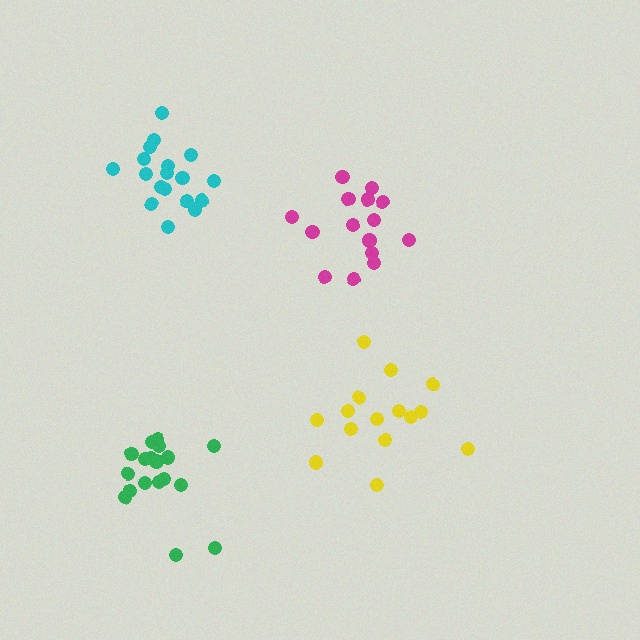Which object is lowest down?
The green cluster is bottommost.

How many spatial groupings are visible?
There are 4 spatial groupings.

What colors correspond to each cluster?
The clusters are colored: cyan, magenta, yellow, green.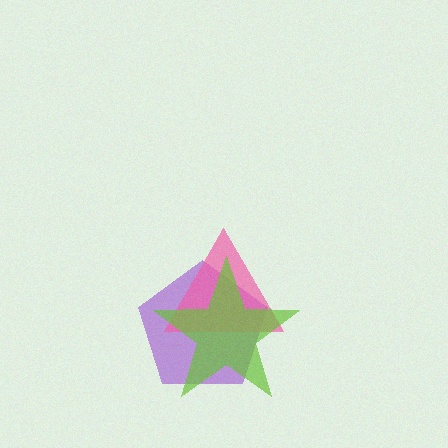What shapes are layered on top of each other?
The layered shapes are: a purple pentagon, a pink triangle, a lime star.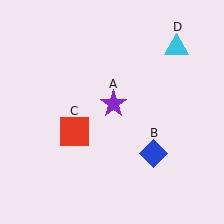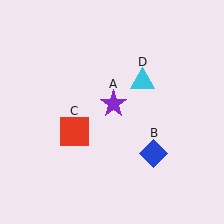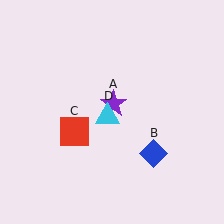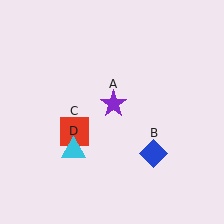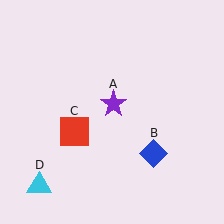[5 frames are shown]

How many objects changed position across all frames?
1 object changed position: cyan triangle (object D).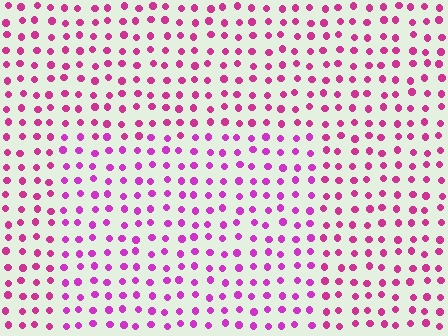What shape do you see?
I see a rectangle.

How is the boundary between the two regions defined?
The boundary is defined purely by a slight shift in hue (about 20 degrees). Spacing, size, and orientation are identical on both sides.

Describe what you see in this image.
The image is filled with small magenta elements in a uniform arrangement. A rectangle-shaped region is visible where the elements are tinted to a slightly different hue, forming a subtle color boundary.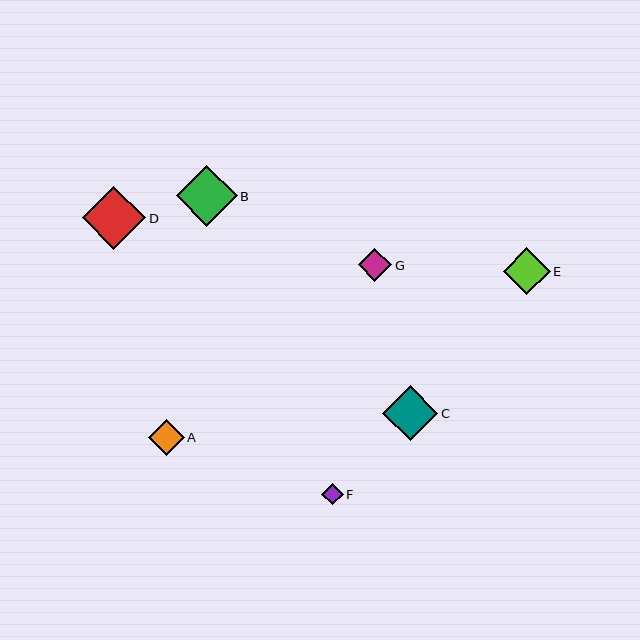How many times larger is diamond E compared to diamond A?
Diamond E is approximately 1.3 times the size of diamond A.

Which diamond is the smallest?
Diamond F is the smallest with a size of approximately 21 pixels.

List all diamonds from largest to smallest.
From largest to smallest: D, B, C, E, A, G, F.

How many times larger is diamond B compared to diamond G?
Diamond B is approximately 1.8 times the size of diamond G.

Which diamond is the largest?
Diamond D is the largest with a size of approximately 63 pixels.